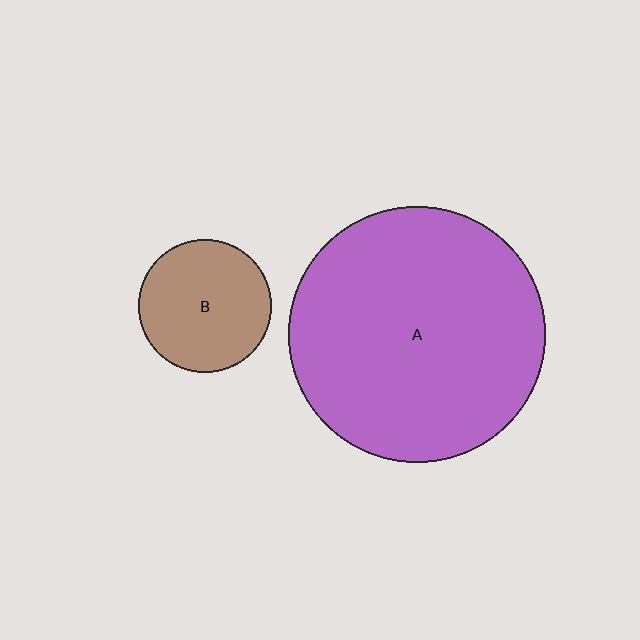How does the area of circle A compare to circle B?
Approximately 3.7 times.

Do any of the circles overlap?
No, none of the circles overlap.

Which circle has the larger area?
Circle A (purple).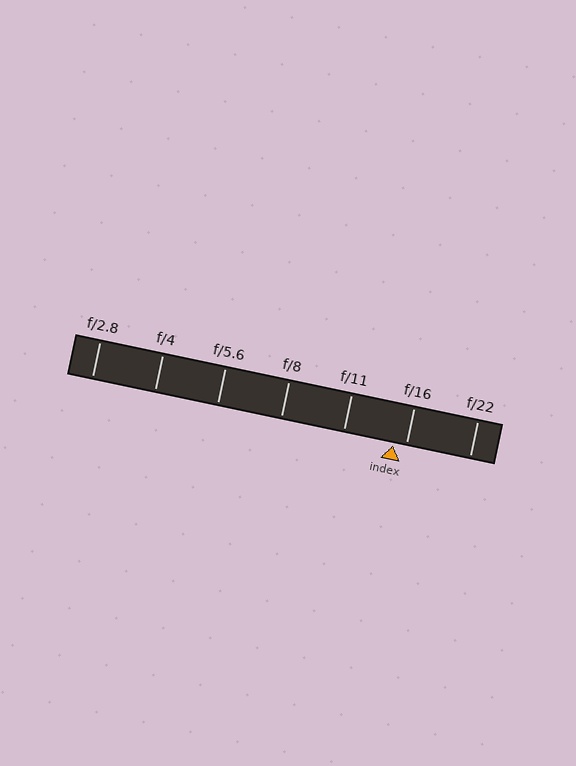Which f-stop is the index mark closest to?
The index mark is closest to f/16.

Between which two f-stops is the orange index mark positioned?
The index mark is between f/11 and f/16.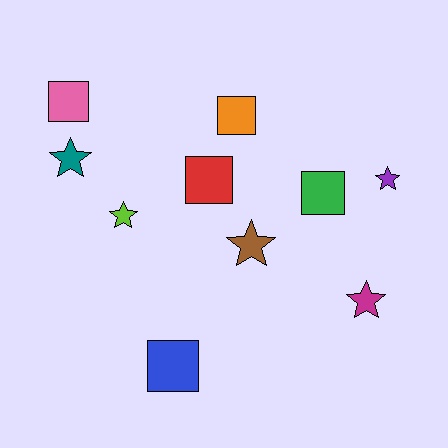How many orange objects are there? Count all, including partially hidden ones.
There is 1 orange object.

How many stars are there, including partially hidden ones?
There are 5 stars.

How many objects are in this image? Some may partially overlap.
There are 10 objects.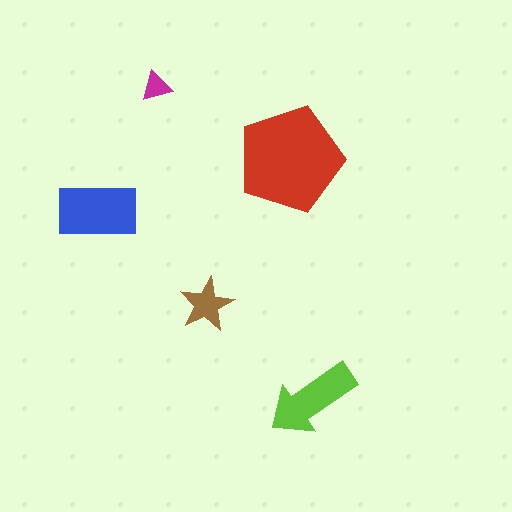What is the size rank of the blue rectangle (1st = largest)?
2nd.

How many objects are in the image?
There are 5 objects in the image.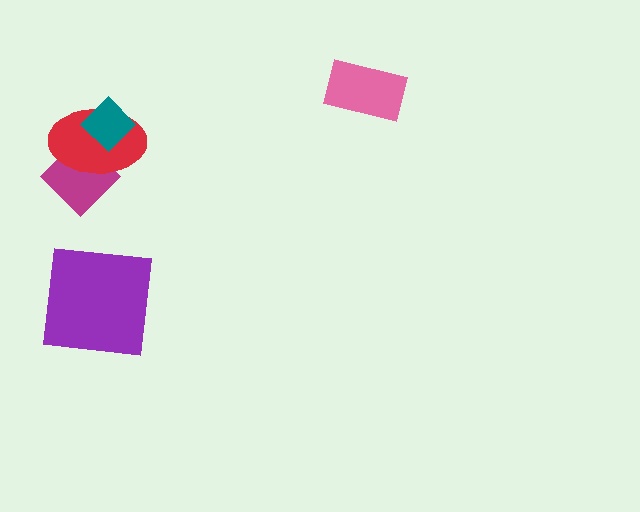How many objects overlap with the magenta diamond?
2 objects overlap with the magenta diamond.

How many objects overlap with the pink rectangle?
0 objects overlap with the pink rectangle.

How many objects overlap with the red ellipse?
2 objects overlap with the red ellipse.